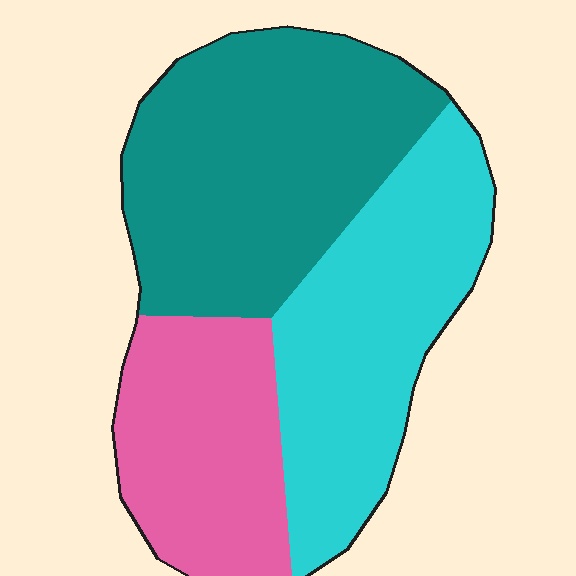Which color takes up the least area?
Pink, at roughly 25%.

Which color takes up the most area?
Teal, at roughly 40%.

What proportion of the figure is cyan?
Cyan covers 34% of the figure.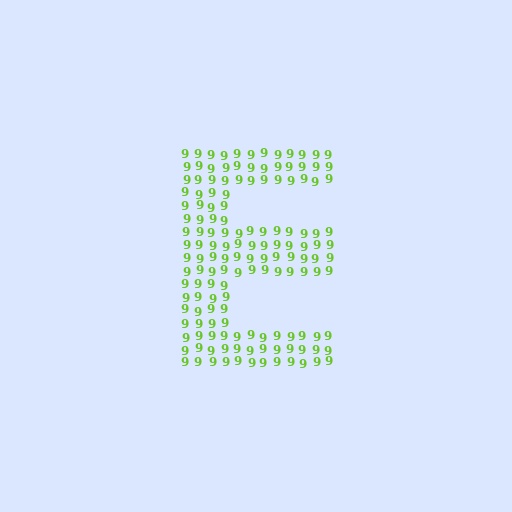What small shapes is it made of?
It is made of small digit 9's.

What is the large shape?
The large shape is the letter E.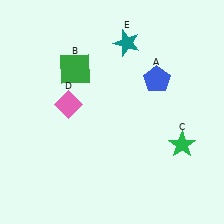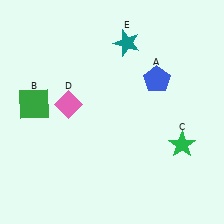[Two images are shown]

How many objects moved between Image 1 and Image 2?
1 object moved between the two images.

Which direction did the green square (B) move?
The green square (B) moved left.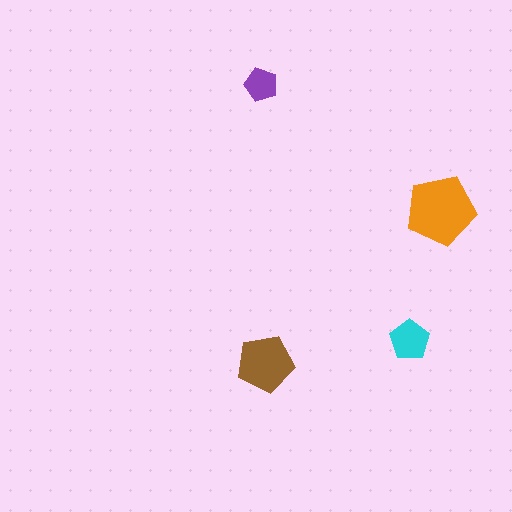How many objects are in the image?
There are 4 objects in the image.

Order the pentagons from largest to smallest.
the orange one, the brown one, the cyan one, the purple one.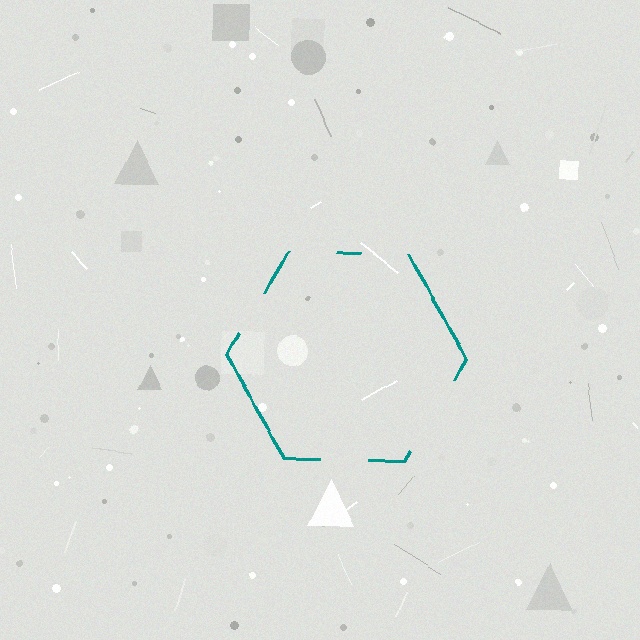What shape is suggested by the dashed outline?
The dashed outline suggests a hexagon.